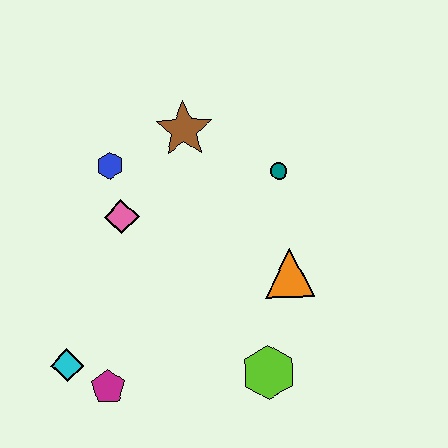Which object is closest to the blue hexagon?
The pink diamond is closest to the blue hexagon.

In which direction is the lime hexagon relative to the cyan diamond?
The lime hexagon is to the right of the cyan diamond.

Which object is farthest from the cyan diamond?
The teal circle is farthest from the cyan diamond.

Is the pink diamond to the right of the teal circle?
No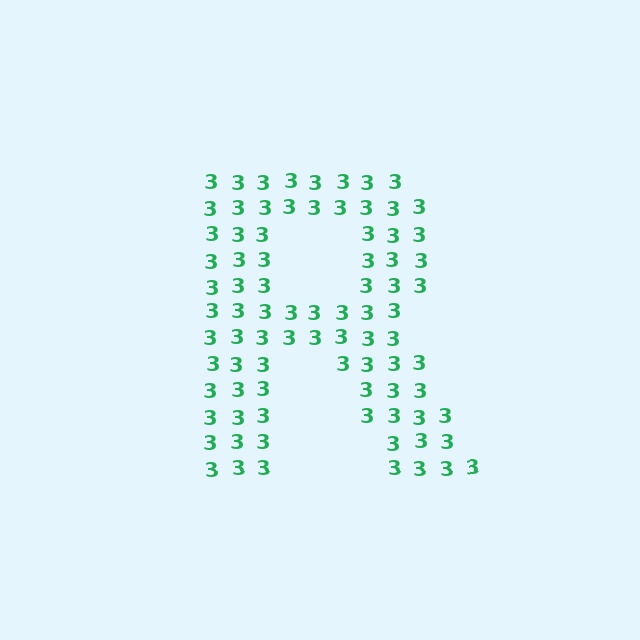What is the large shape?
The large shape is the letter R.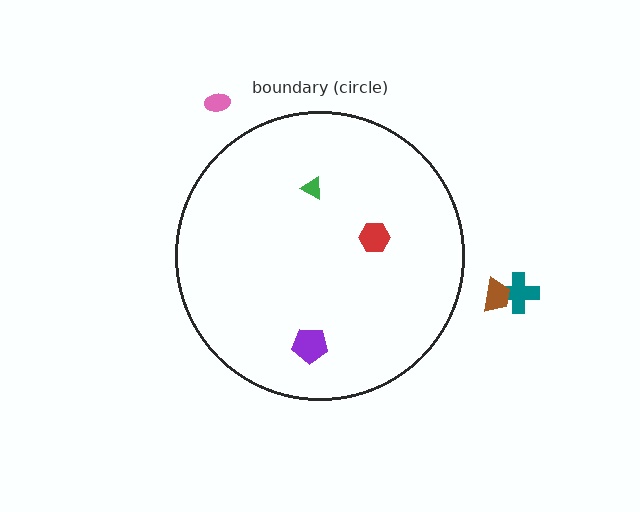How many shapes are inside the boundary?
3 inside, 3 outside.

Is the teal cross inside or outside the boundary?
Outside.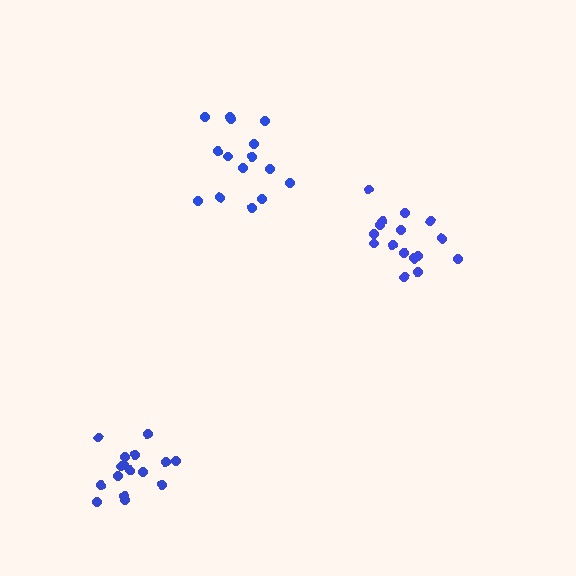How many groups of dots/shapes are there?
There are 3 groups.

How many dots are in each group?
Group 1: 15 dots, Group 2: 16 dots, Group 3: 17 dots (48 total).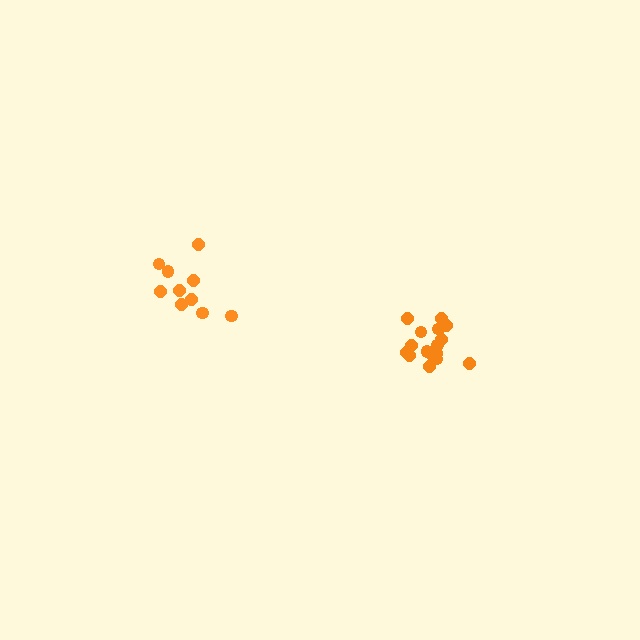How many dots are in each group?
Group 1: 16 dots, Group 2: 10 dots (26 total).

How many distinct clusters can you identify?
There are 2 distinct clusters.